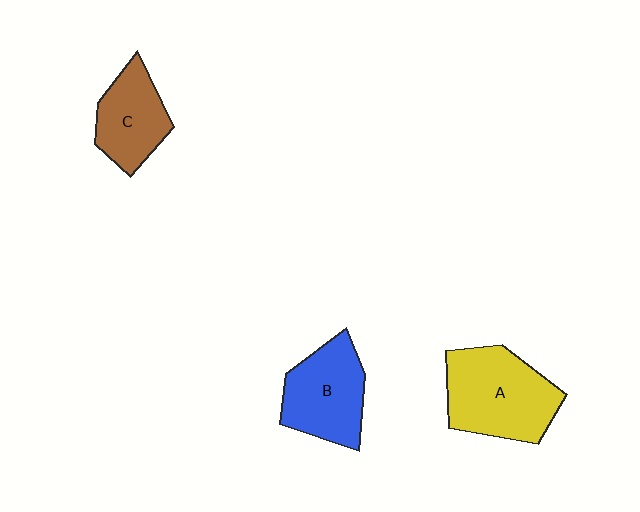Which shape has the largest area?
Shape A (yellow).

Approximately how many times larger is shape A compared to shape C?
Approximately 1.5 times.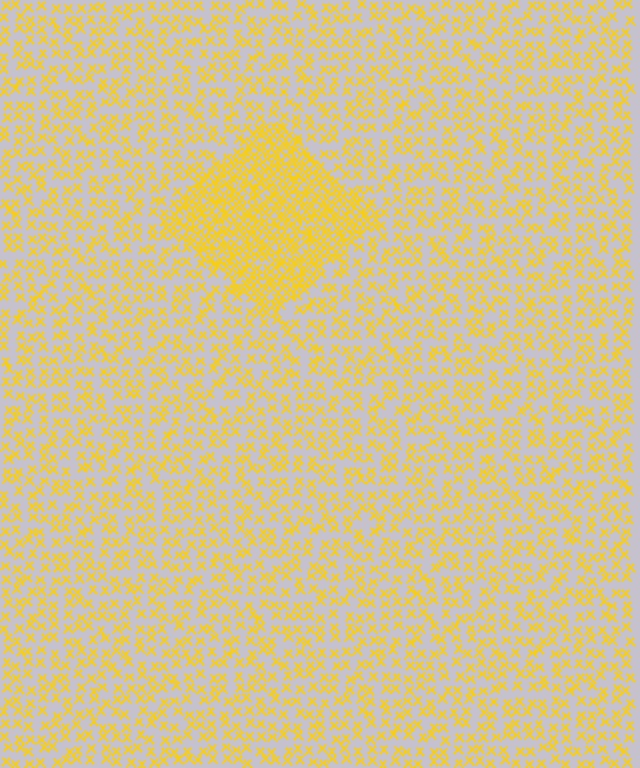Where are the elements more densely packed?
The elements are more densely packed inside the diamond boundary.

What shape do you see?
I see a diamond.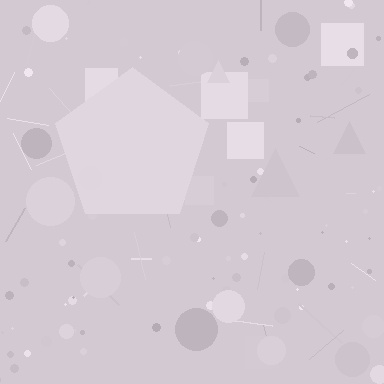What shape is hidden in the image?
A pentagon is hidden in the image.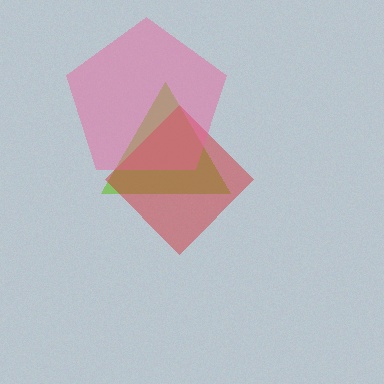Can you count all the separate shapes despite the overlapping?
Yes, there are 3 separate shapes.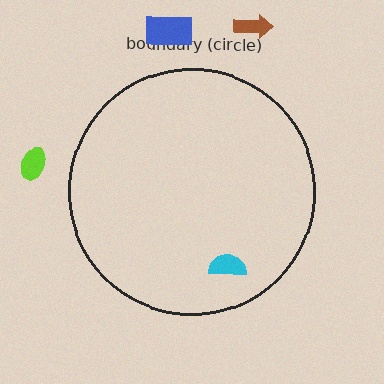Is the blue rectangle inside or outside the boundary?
Outside.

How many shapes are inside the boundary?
1 inside, 3 outside.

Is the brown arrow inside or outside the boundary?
Outside.